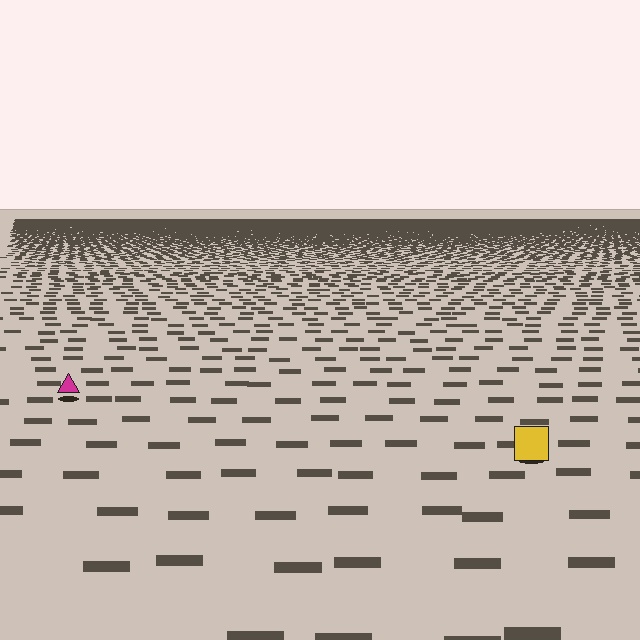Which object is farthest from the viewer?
The magenta triangle is farthest from the viewer. It appears smaller and the ground texture around it is denser.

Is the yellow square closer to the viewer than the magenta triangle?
Yes. The yellow square is closer — you can tell from the texture gradient: the ground texture is coarser near it.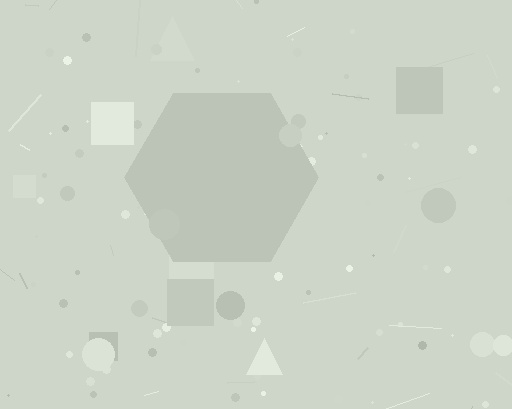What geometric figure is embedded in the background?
A hexagon is embedded in the background.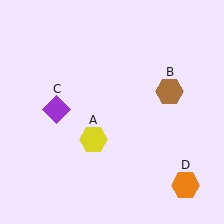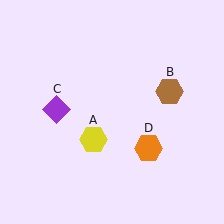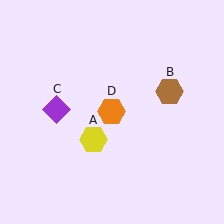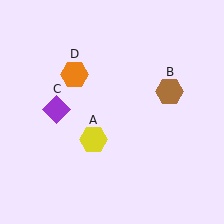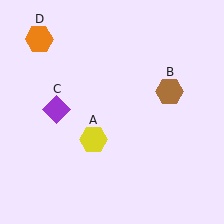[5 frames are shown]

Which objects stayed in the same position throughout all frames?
Yellow hexagon (object A) and brown hexagon (object B) and purple diamond (object C) remained stationary.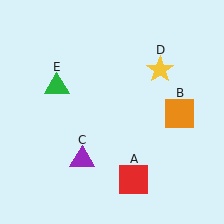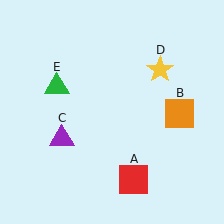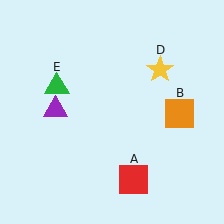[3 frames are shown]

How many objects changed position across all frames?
1 object changed position: purple triangle (object C).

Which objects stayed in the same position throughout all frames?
Red square (object A) and orange square (object B) and yellow star (object D) and green triangle (object E) remained stationary.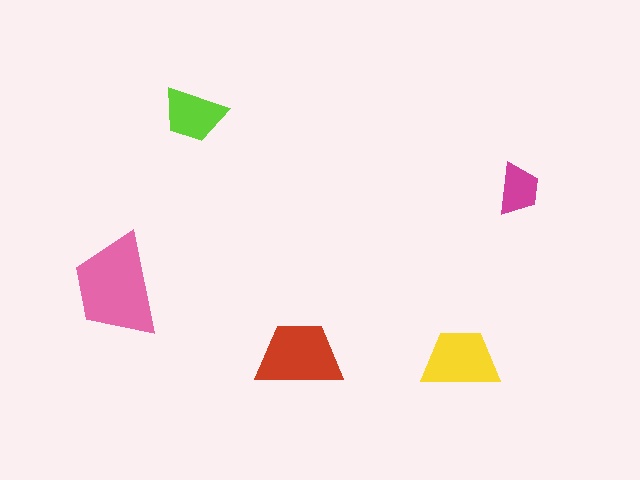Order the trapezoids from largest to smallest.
the pink one, the red one, the yellow one, the lime one, the magenta one.